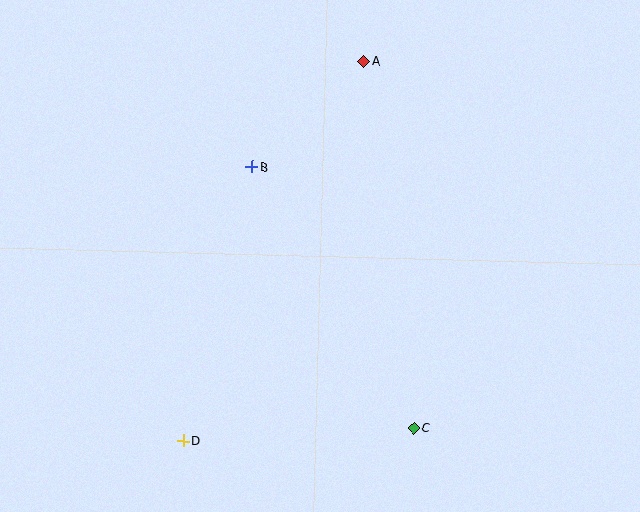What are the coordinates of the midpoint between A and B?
The midpoint between A and B is at (308, 114).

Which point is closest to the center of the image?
Point B at (252, 167) is closest to the center.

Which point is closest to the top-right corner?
Point A is closest to the top-right corner.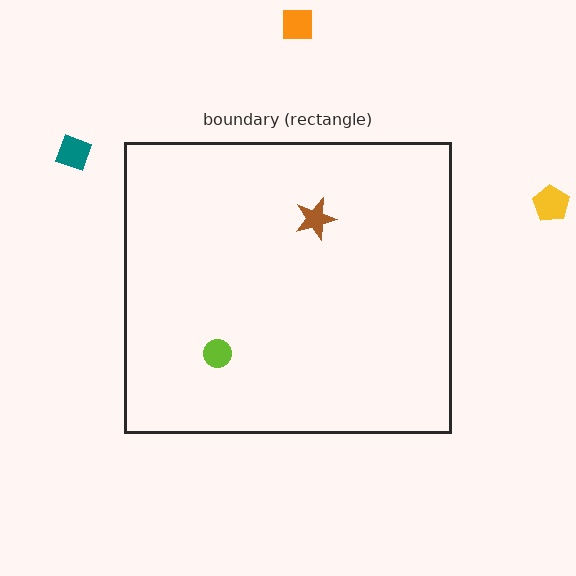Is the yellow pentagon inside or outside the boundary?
Outside.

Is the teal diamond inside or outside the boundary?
Outside.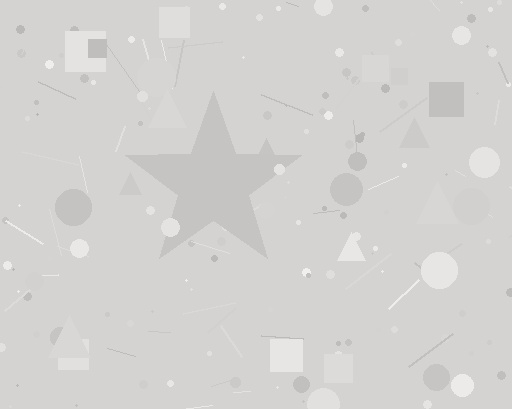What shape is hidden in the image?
A star is hidden in the image.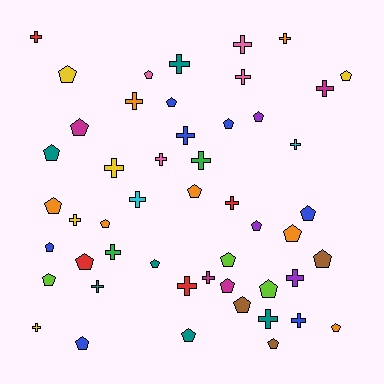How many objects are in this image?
There are 50 objects.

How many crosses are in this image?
There are 23 crosses.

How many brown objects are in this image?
There are 3 brown objects.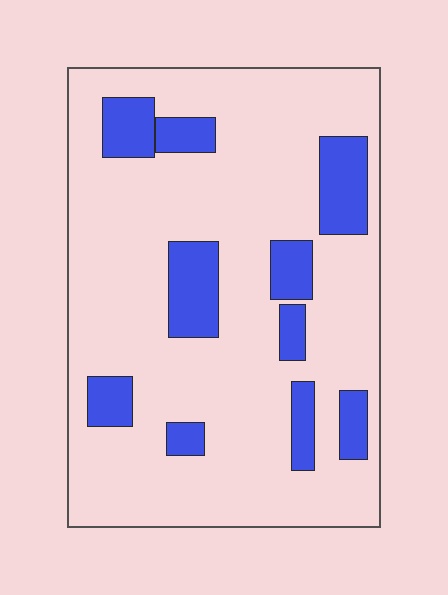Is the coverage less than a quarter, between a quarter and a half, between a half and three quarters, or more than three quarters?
Less than a quarter.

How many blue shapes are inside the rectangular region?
10.